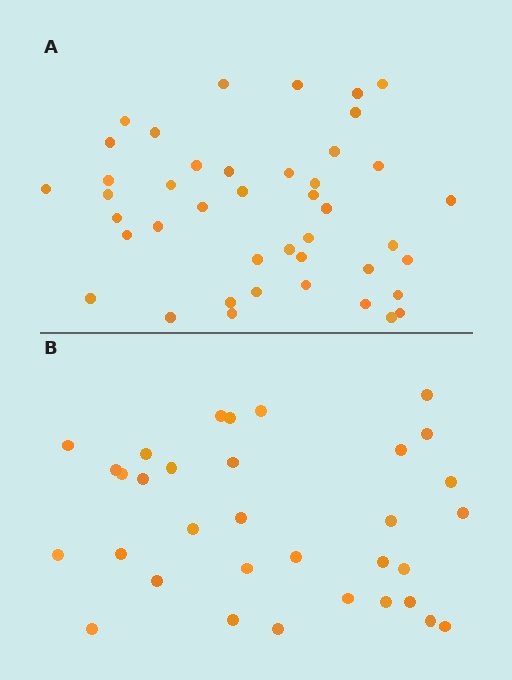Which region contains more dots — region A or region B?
Region A (the top region) has more dots.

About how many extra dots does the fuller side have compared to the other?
Region A has roughly 10 or so more dots than region B.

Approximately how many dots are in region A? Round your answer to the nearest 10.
About 40 dots. (The exact count is 43, which rounds to 40.)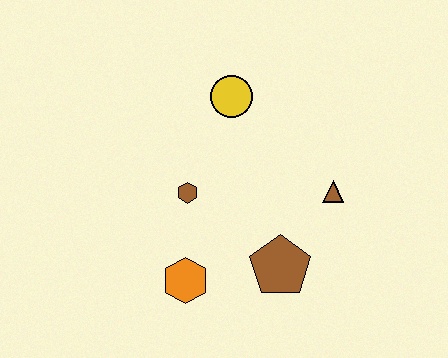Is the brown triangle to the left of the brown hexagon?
No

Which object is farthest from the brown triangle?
The orange hexagon is farthest from the brown triangle.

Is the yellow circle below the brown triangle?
No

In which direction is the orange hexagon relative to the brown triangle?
The orange hexagon is to the left of the brown triangle.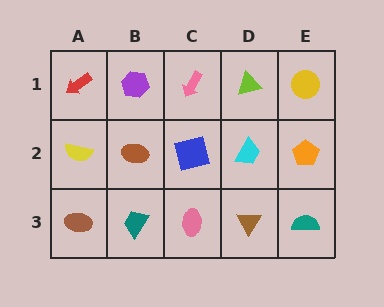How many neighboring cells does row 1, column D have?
3.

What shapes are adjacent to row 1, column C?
A blue square (row 2, column C), a purple hexagon (row 1, column B), a lime triangle (row 1, column D).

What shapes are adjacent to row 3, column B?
A brown ellipse (row 2, column B), a brown ellipse (row 3, column A), a pink ellipse (row 3, column C).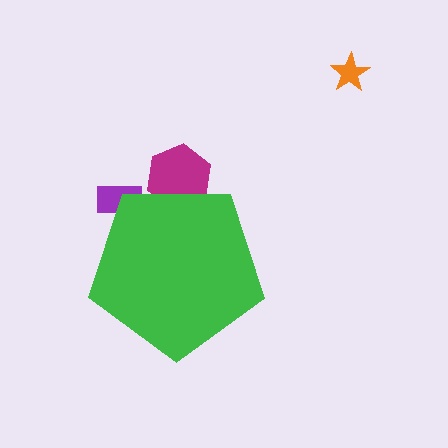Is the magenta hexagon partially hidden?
Yes, the magenta hexagon is partially hidden behind the green pentagon.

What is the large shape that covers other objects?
A green pentagon.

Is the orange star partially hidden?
No, the orange star is fully visible.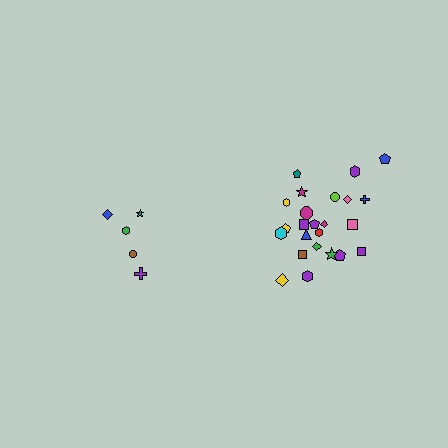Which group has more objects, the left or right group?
The right group.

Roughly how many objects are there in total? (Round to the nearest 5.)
Roughly 30 objects in total.